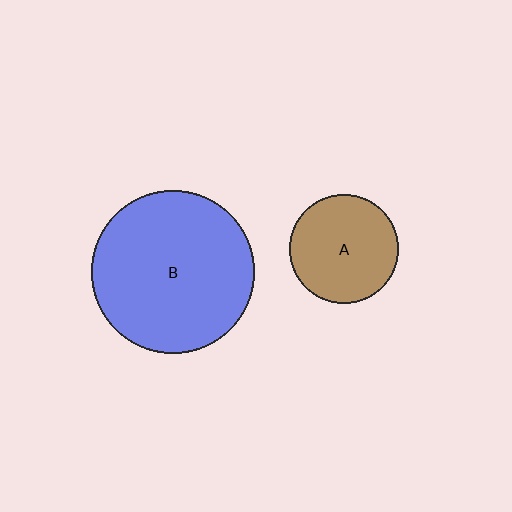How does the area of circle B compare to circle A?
Approximately 2.2 times.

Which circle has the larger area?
Circle B (blue).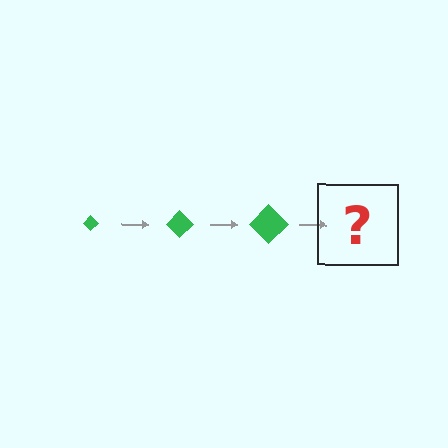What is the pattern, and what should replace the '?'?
The pattern is that the diamond gets progressively larger each step. The '?' should be a green diamond, larger than the previous one.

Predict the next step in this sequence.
The next step is a green diamond, larger than the previous one.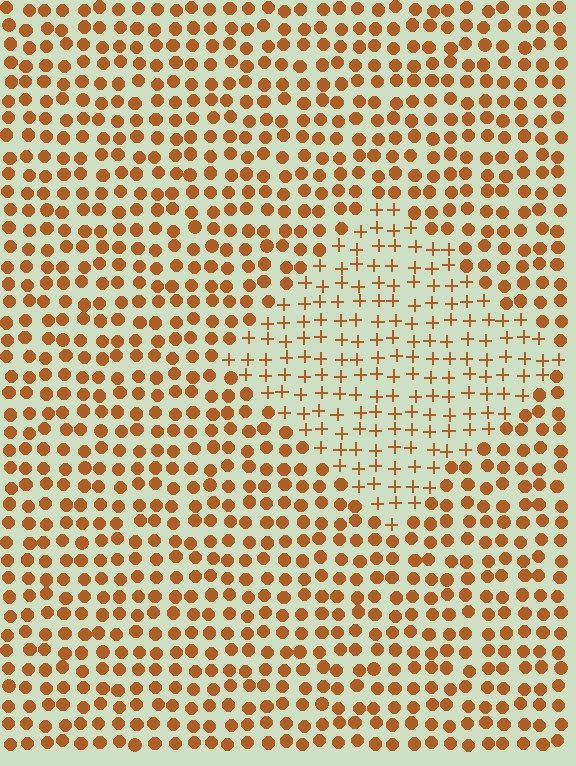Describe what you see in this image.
The image is filled with small brown elements arranged in a uniform grid. A diamond-shaped region contains plus signs, while the surrounding area contains circles. The boundary is defined purely by the change in element shape.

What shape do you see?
I see a diamond.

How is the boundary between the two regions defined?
The boundary is defined by a change in element shape: plus signs inside vs. circles outside. All elements share the same color and spacing.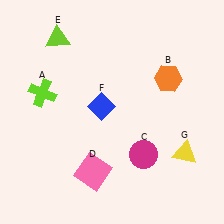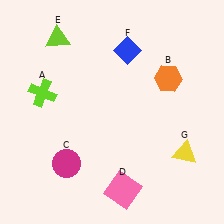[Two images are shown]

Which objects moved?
The objects that moved are: the magenta circle (C), the pink square (D), the blue diamond (F).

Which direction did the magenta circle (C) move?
The magenta circle (C) moved left.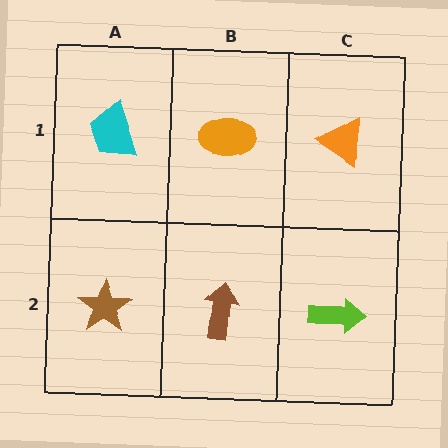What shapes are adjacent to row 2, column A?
A cyan trapezoid (row 1, column A), a brown arrow (row 2, column B).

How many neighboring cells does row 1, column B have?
3.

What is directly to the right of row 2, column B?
A lime arrow.